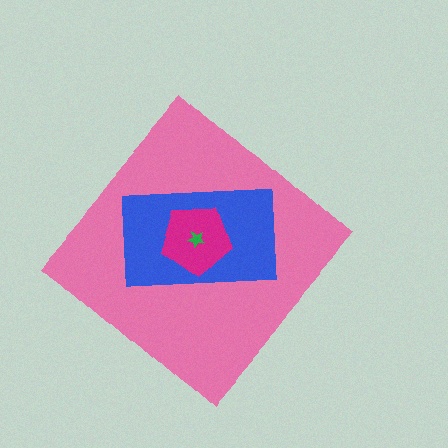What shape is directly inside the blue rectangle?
The magenta pentagon.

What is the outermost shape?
The pink diamond.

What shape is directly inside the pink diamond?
The blue rectangle.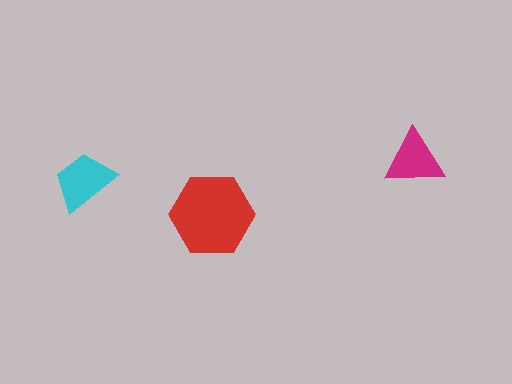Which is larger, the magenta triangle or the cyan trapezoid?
The cyan trapezoid.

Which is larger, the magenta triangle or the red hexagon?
The red hexagon.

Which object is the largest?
The red hexagon.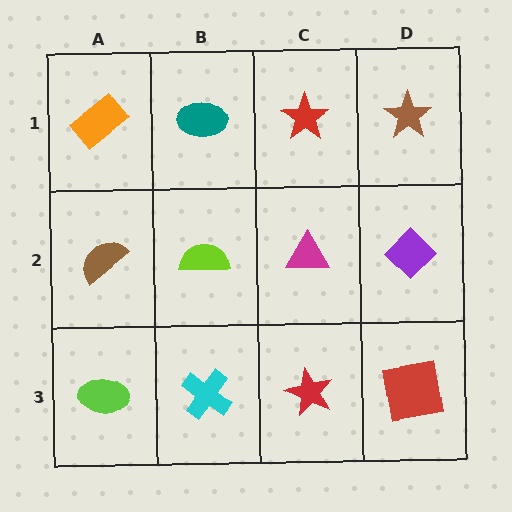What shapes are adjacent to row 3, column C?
A magenta triangle (row 2, column C), a cyan cross (row 3, column B), a red square (row 3, column D).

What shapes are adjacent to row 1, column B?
A lime semicircle (row 2, column B), an orange rectangle (row 1, column A), a red star (row 1, column C).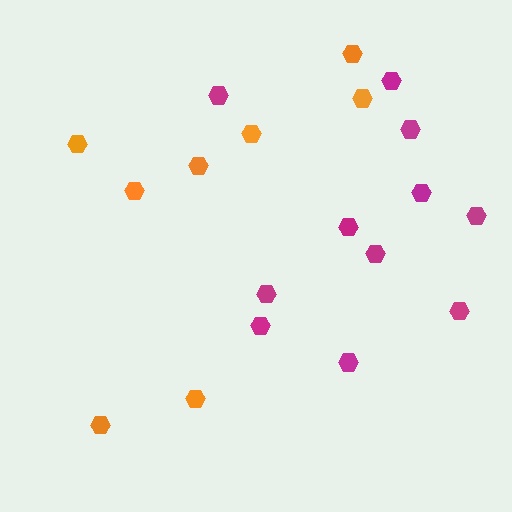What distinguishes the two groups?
There are 2 groups: one group of orange hexagons (8) and one group of magenta hexagons (11).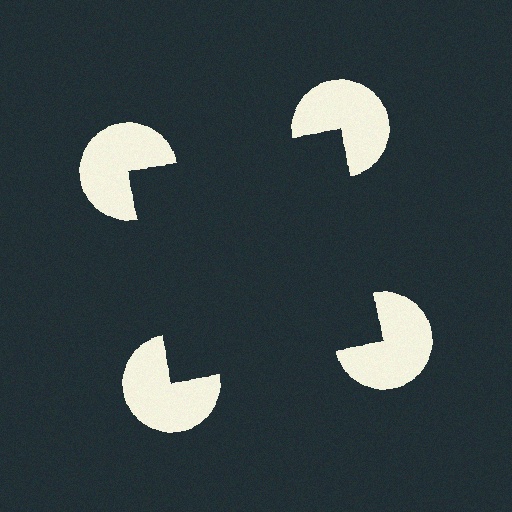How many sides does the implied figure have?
4 sides.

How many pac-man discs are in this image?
There are 4 — one at each vertex of the illusory square.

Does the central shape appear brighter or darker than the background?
It typically appears slightly darker than the background, even though no actual brightness change is drawn.